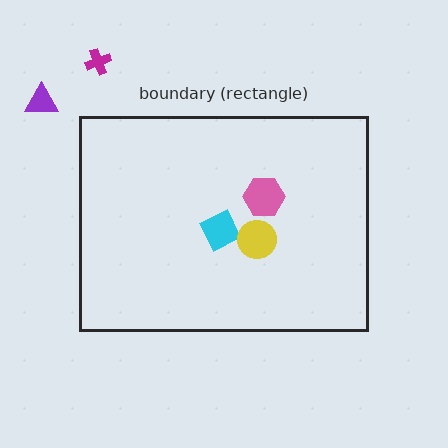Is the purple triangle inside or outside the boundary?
Outside.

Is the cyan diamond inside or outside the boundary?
Inside.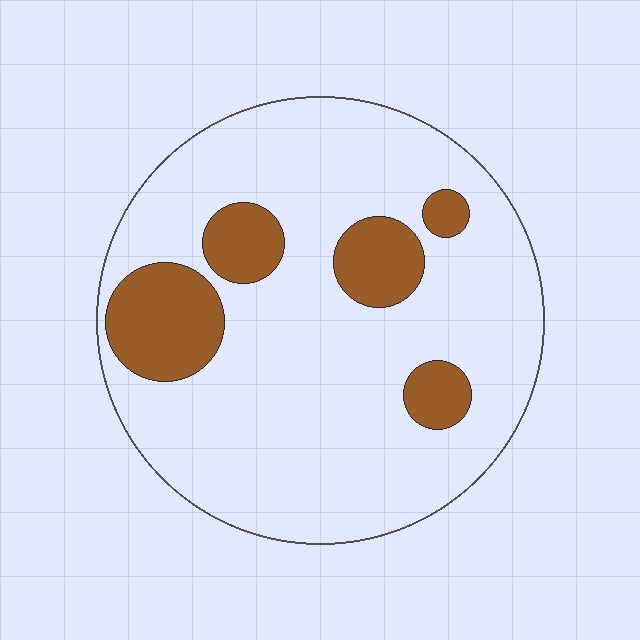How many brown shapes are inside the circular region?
5.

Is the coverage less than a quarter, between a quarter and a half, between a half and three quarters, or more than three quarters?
Less than a quarter.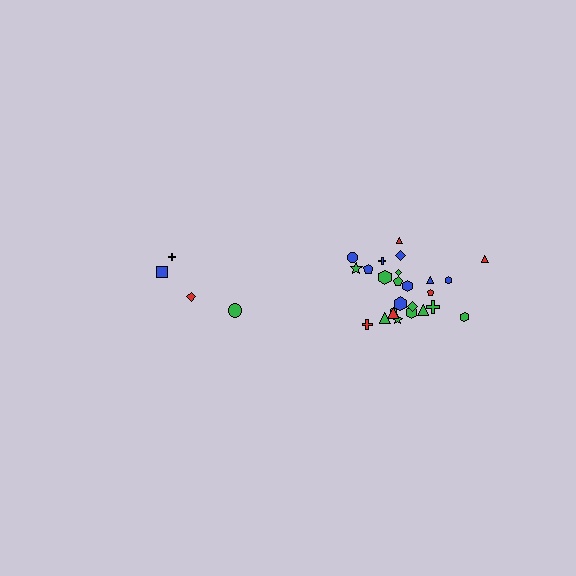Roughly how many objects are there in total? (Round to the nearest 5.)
Roughly 30 objects in total.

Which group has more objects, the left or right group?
The right group.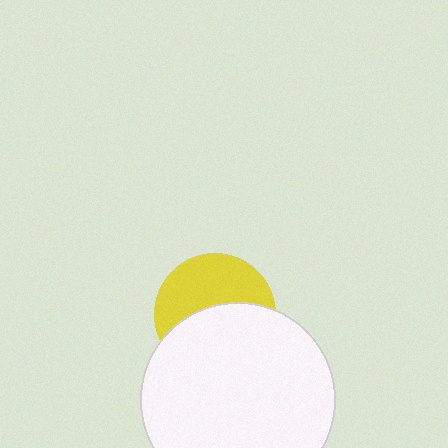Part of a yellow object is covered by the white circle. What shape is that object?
It is a circle.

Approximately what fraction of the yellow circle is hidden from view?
Roughly 53% of the yellow circle is hidden behind the white circle.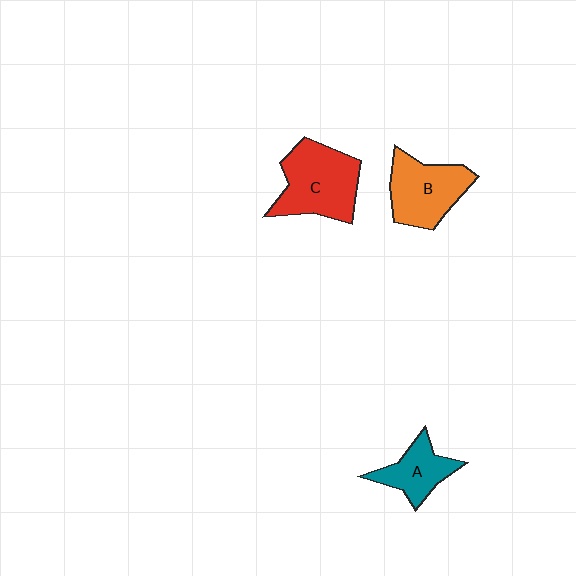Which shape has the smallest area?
Shape A (teal).